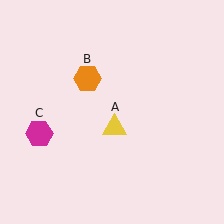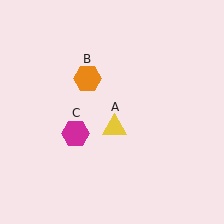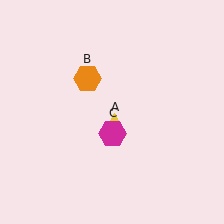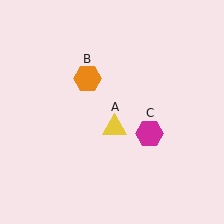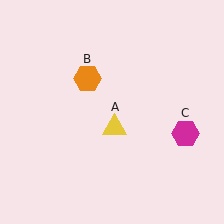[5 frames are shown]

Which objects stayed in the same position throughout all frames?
Yellow triangle (object A) and orange hexagon (object B) remained stationary.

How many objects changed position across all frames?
1 object changed position: magenta hexagon (object C).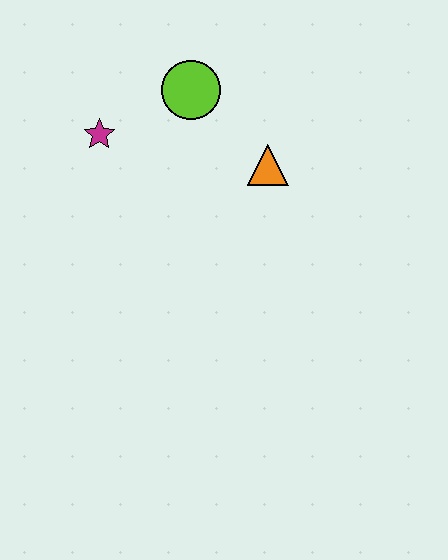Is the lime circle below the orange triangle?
No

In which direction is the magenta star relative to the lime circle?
The magenta star is to the left of the lime circle.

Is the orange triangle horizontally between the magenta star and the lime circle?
No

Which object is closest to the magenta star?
The lime circle is closest to the magenta star.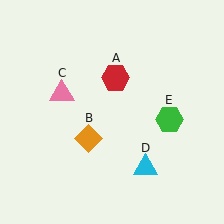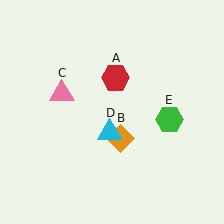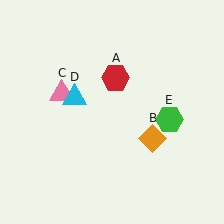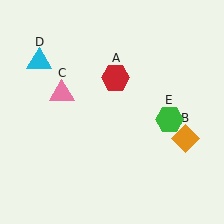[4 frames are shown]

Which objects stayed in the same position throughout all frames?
Red hexagon (object A) and pink triangle (object C) and green hexagon (object E) remained stationary.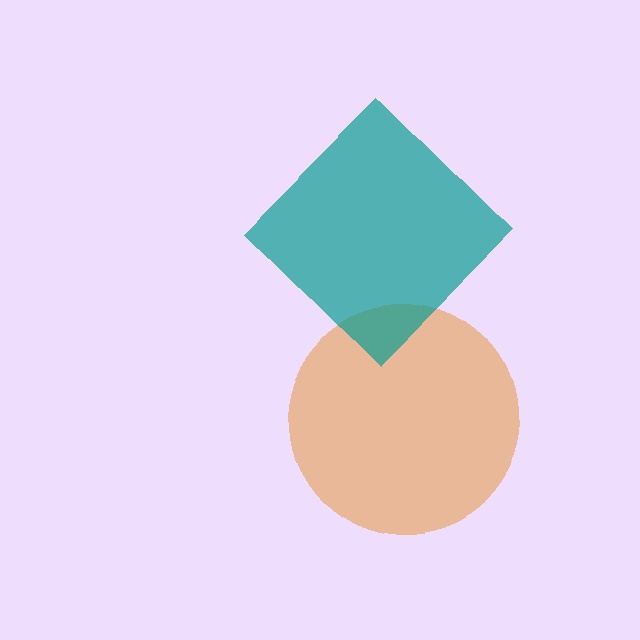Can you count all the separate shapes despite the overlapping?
Yes, there are 2 separate shapes.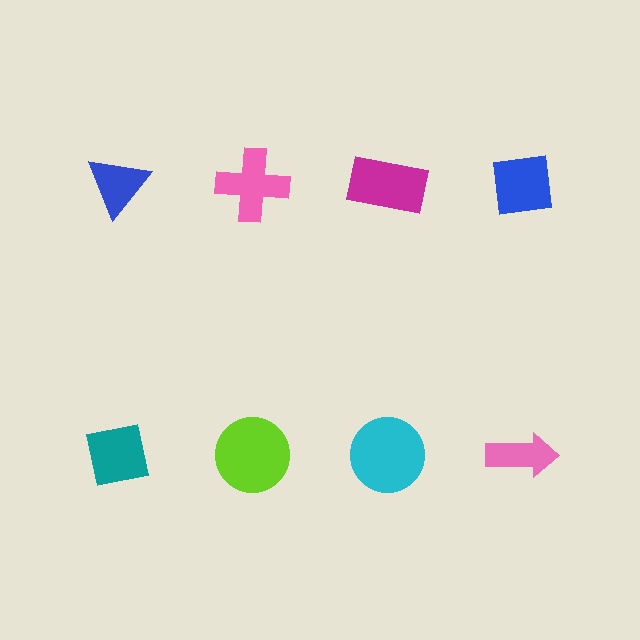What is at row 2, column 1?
A teal square.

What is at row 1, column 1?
A blue triangle.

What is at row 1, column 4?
A blue square.